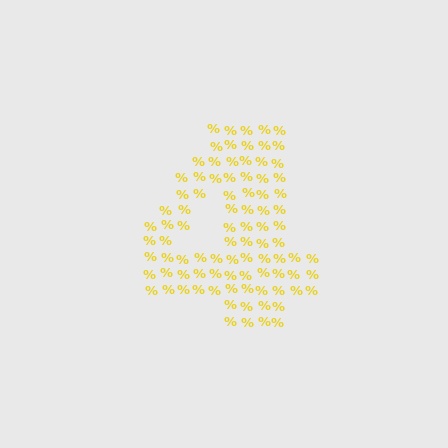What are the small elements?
The small elements are percent signs.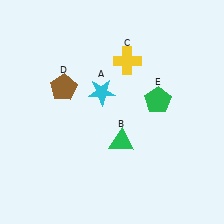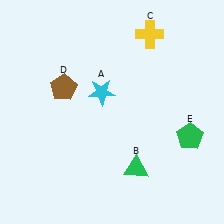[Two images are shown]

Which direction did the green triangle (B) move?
The green triangle (B) moved down.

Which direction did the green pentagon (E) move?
The green pentagon (E) moved down.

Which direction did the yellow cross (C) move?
The yellow cross (C) moved up.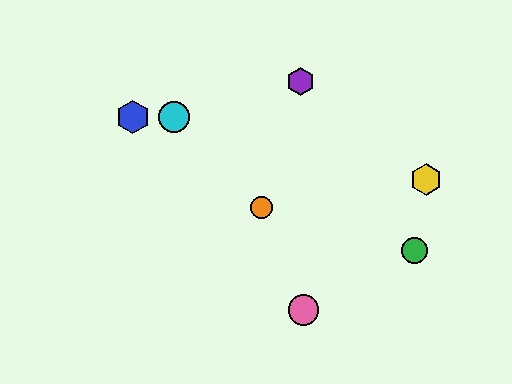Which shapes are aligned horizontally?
The red circle, the blue hexagon, the cyan circle are aligned horizontally.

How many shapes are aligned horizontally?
3 shapes (the red circle, the blue hexagon, the cyan circle) are aligned horizontally.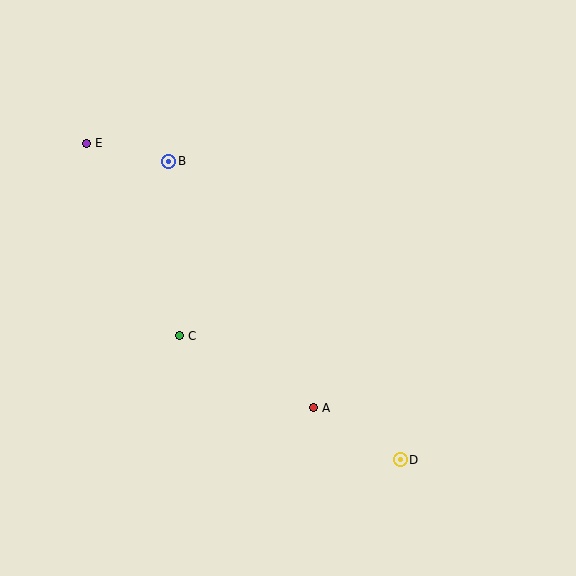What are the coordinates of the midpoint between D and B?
The midpoint between D and B is at (284, 310).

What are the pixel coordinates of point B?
Point B is at (169, 161).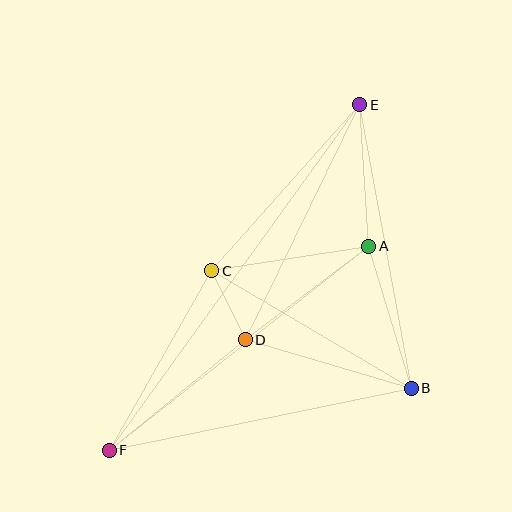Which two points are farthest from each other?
Points E and F are farthest from each other.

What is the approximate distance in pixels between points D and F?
The distance between D and F is approximately 175 pixels.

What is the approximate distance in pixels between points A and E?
The distance between A and E is approximately 142 pixels.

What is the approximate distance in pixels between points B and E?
The distance between B and E is approximately 288 pixels.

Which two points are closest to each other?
Points C and D are closest to each other.